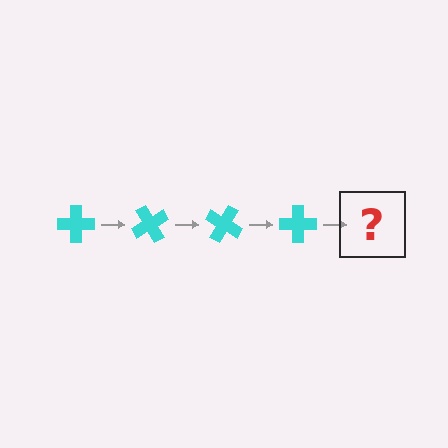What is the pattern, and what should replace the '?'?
The pattern is that the cross rotates 60 degrees each step. The '?' should be a cyan cross rotated 240 degrees.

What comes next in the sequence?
The next element should be a cyan cross rotated 240 degrees.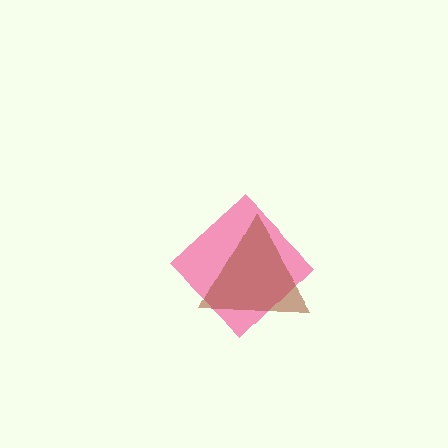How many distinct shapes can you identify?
There are 2 distinct shapes: a pink diamond, a brown triangle.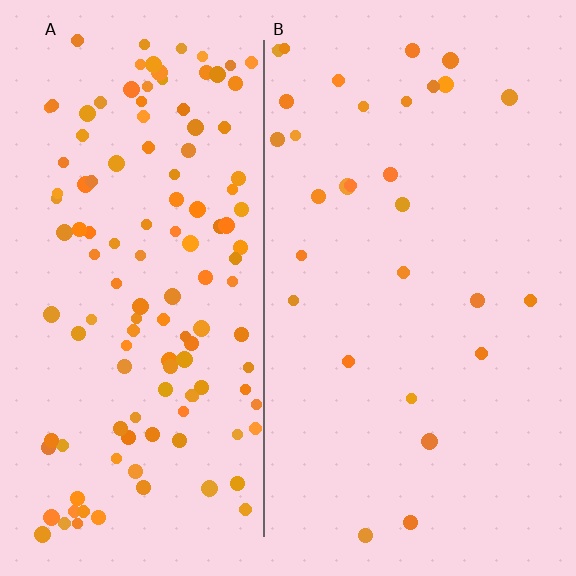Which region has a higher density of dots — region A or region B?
A (the left).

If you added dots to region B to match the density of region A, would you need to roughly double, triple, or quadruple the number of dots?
Approximately quadruple.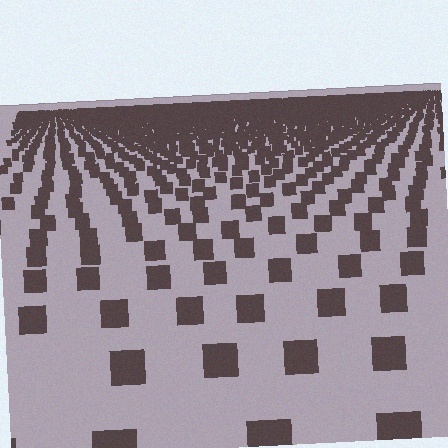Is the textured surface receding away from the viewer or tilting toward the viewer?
The surface is receding away from the viewer. Texture elements get smaller and denser toward the top.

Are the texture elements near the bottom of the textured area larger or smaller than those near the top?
Larger. Near the bottom, elements are closer to the viewer and appear at a bigger on-screen size.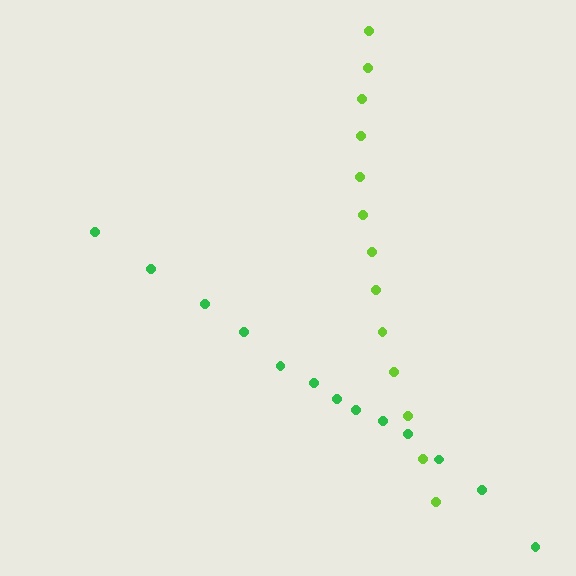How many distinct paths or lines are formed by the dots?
There are 2 distinct paths.